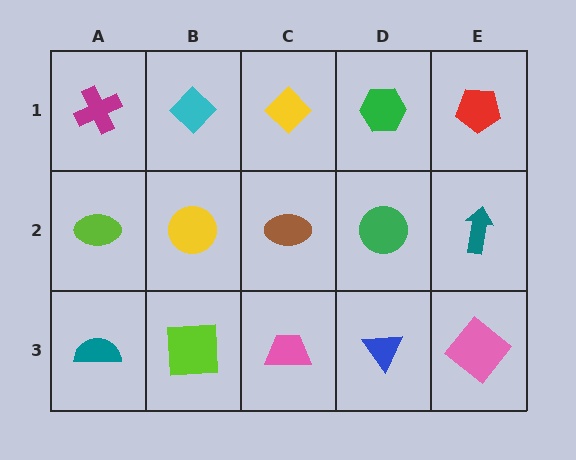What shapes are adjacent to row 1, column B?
A yellow circle (row 2, column B), a magenta cross (row 1, column A), a yellow diamond (row 1, column C).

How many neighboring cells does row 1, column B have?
3.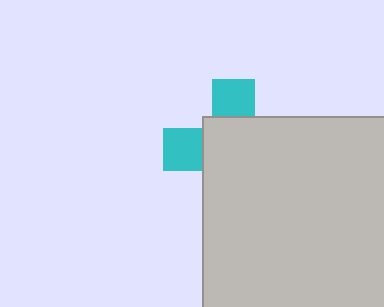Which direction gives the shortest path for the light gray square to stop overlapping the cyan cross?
Moving toward the lower-right gives the shortest separation.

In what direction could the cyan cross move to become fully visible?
The cyan cross could move toward the upper-left. That would shift it out from behind the light gray square entirely.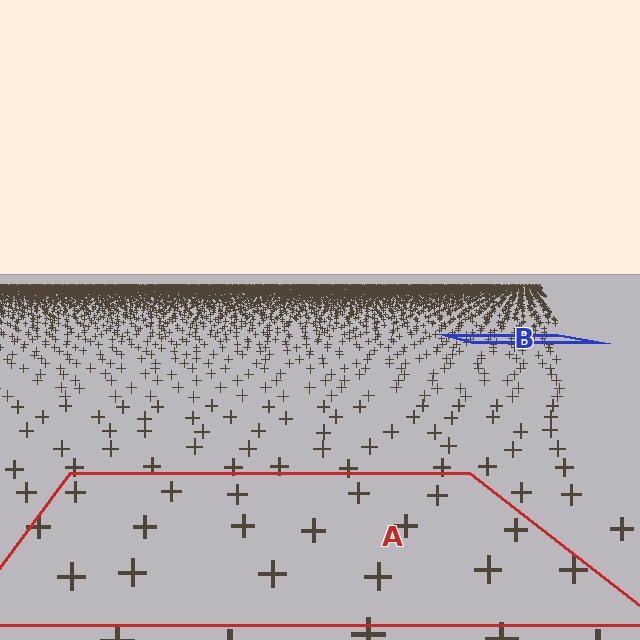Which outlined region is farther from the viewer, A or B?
Region B is farther from the viewer — the texture elements inside it appear smaller and more densely packed.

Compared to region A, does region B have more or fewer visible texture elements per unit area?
Region B has more texture elements per unit area — they are packed more densely because it is farther away.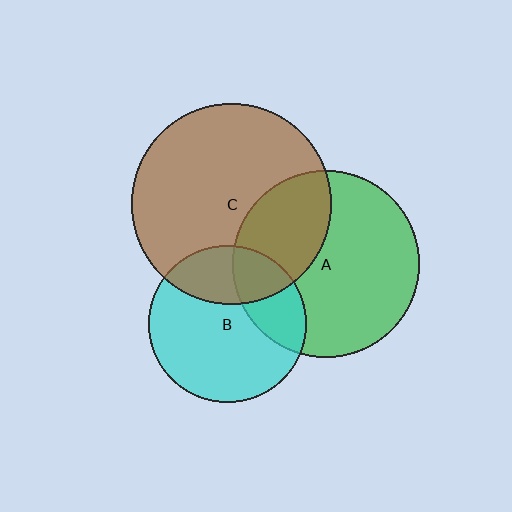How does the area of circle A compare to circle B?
Approximately 1.4 times.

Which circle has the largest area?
Circle C (brown).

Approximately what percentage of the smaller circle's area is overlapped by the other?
Approximately 30%.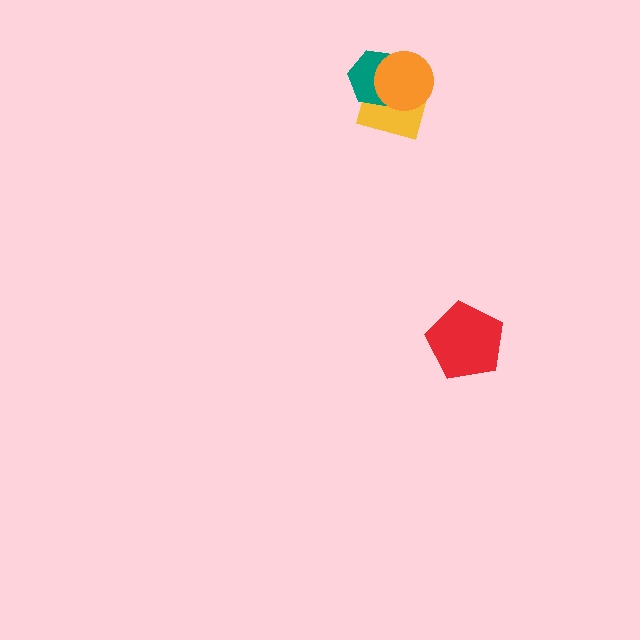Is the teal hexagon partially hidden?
Yes, it is partially covered by another shape.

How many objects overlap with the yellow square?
2 objects overlap with the yellow square.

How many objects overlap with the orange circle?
2 objects overlap with the orange circle.